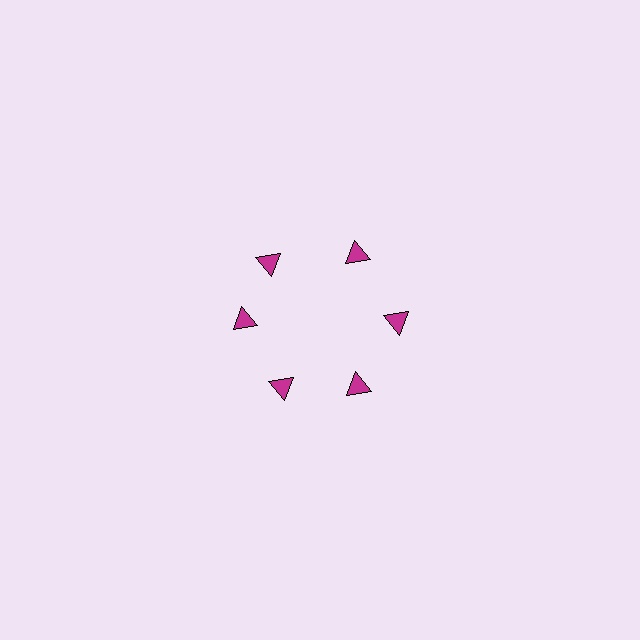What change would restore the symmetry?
The symmetry would be restored by rotating it back into even spacing with its neighbors so that all 6 triangles sit at equal angles and equal distance from the center.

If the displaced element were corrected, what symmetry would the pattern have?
It would have 6-fold rotational symmetry — the pattern would map onto itself every 60 degrees.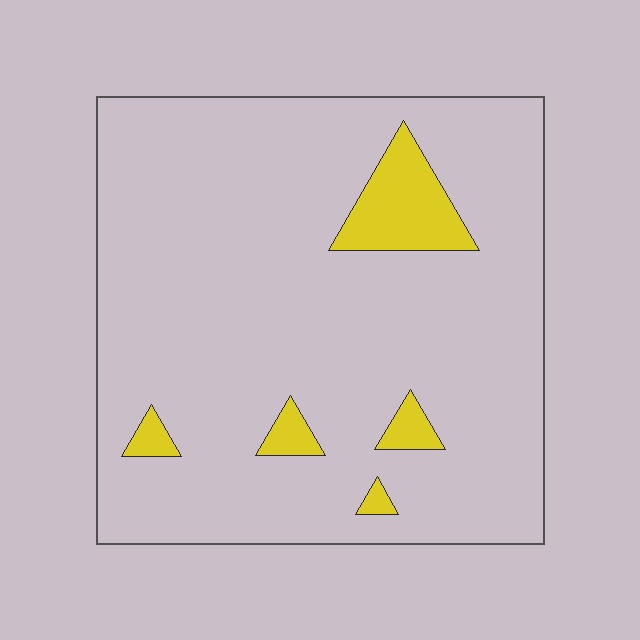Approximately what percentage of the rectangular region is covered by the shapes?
Approximately 10%.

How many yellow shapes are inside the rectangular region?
5.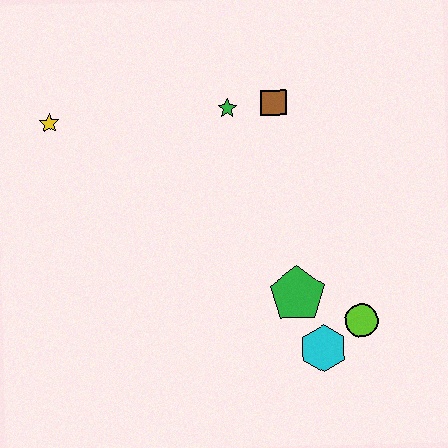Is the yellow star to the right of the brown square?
No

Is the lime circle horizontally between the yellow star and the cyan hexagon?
No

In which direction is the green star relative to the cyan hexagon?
The green star is above the cyan hexagon.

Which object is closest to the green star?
The brown square is closest to the green star.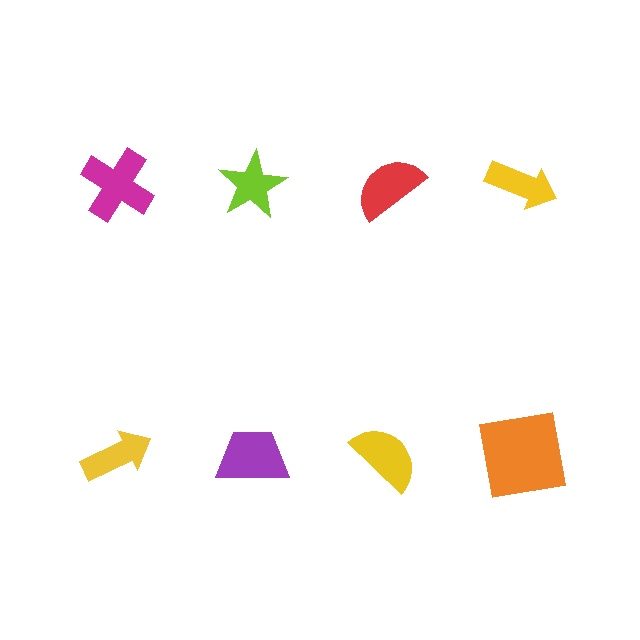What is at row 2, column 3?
A yellow semicircle.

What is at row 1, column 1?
A magenta cross.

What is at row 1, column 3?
A red semicircle.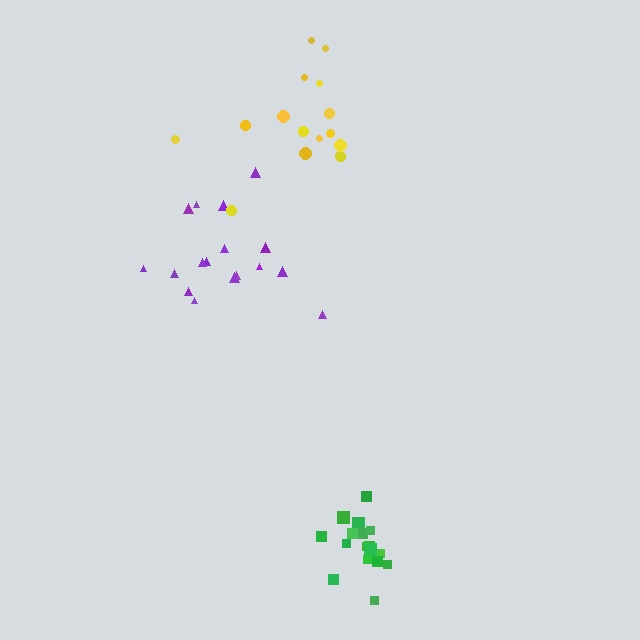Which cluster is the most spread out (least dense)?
Yellow.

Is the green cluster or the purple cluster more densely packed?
Green.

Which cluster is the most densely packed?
Green.